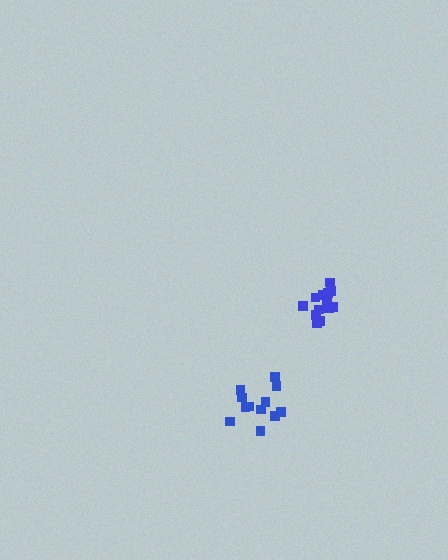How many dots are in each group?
Group 1: 12 dots, Group 2: 15 dots (27 total).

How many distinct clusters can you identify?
There are 2 distinct clusters.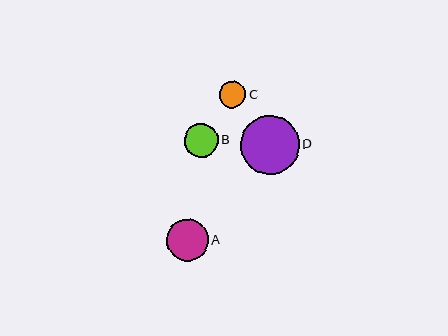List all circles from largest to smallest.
From largest to smallest: D, A, B, C.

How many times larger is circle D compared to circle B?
Circle D is approximately 1.7 times the size of circle B.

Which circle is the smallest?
Circle C is the smallest with a size of approximately 26 pixels.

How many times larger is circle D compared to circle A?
Circle D is approximately 1.4 times the size of circle A.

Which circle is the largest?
Circle D is the largest with a size of approximately 59 pixels.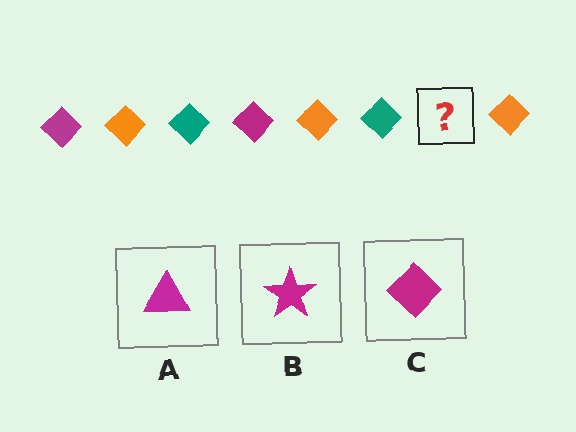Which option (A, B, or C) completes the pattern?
C.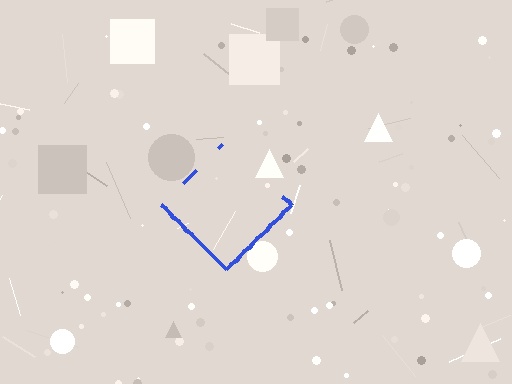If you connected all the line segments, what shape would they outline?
They would outline a diamond.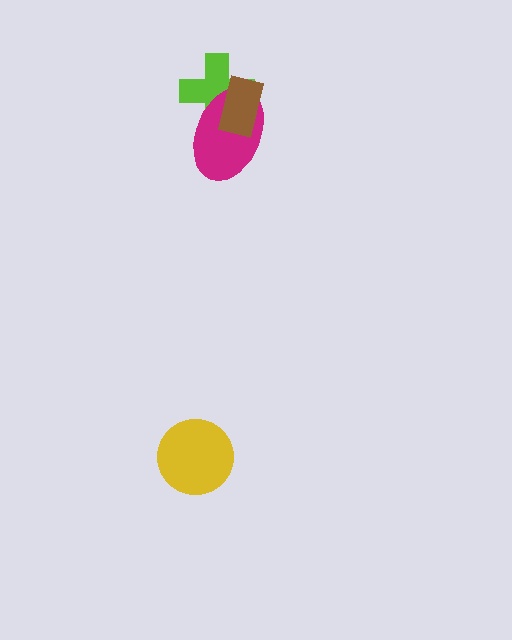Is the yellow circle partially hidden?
No, no other shape covers it.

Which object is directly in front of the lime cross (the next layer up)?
The magenta ellipse is directly in front of the lime cross.